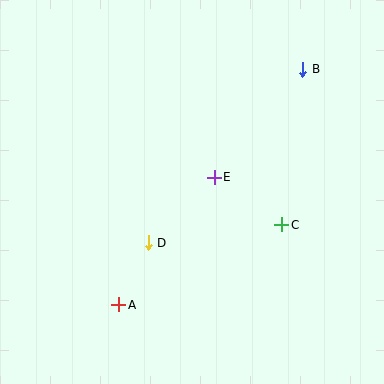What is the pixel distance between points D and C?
The distance between D and C is 135 pixels.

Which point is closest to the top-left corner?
Point E is closest to the top-left corner.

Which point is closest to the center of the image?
Point E at (214, 177) is closest to the center.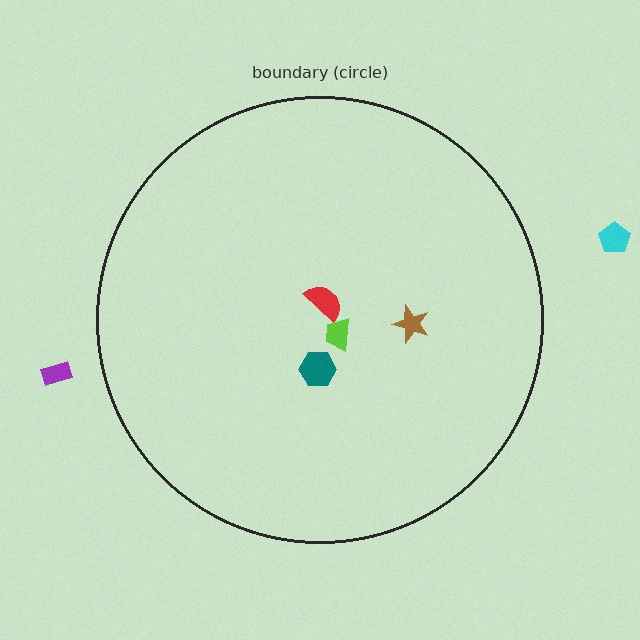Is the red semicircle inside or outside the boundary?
Inside.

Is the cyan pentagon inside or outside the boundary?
Outside.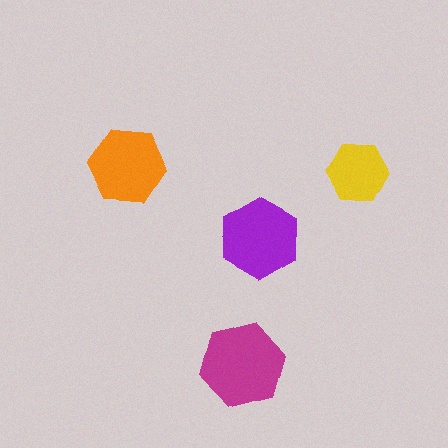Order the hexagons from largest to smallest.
the magenta one, the purple one, the orange one, the yellow one.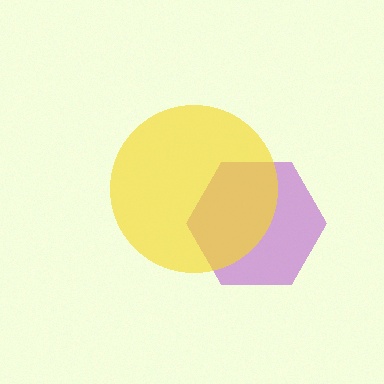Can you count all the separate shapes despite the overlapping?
Yes, there are 2 separate shapes.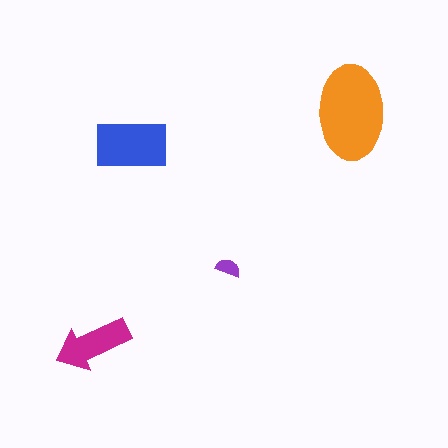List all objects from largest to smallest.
The orange ellipse, the blue rectangle, the magenta arrow, the purple semicircle.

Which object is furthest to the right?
The orange ellipse is rightmost.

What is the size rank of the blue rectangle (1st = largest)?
2nd.